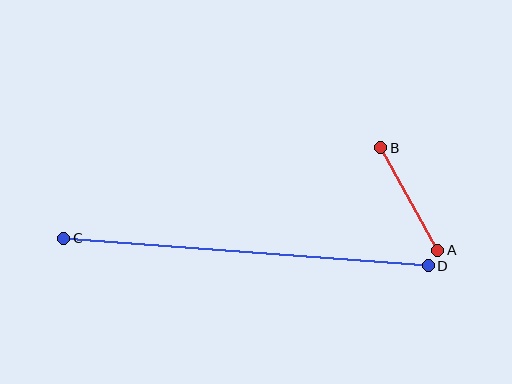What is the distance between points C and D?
The distance is approximately 365 pixels.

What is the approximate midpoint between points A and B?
The midpoint is at approximately (409, 199) pixels.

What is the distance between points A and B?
The distance is approximately 117 pixels.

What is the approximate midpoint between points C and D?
The midpoint is at approximately (246, 252) pixels.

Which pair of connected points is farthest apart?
Points C and D are farthest apart.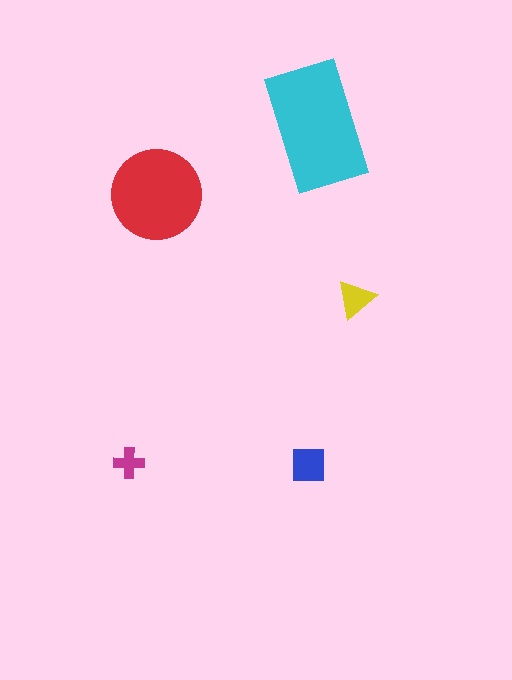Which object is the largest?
The cyan rectangle.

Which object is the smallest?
The magenta cross.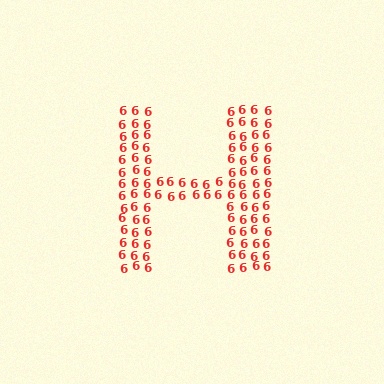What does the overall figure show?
The overall figure shows the letter H.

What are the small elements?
The small elements are digit 6's.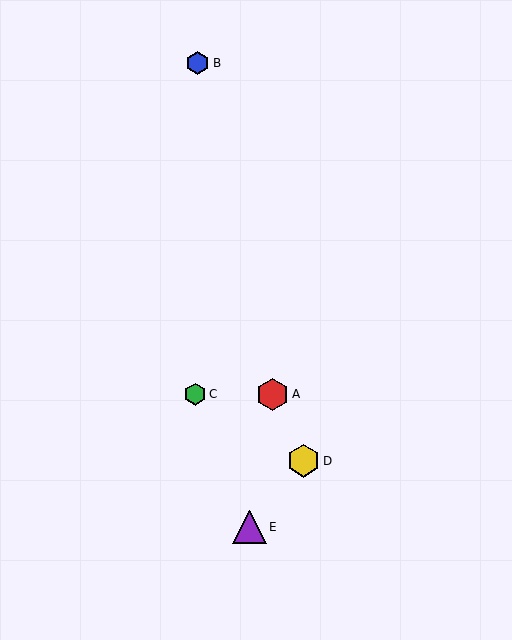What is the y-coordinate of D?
Object D is at y≈461.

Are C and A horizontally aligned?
Yes, both are at y≈394.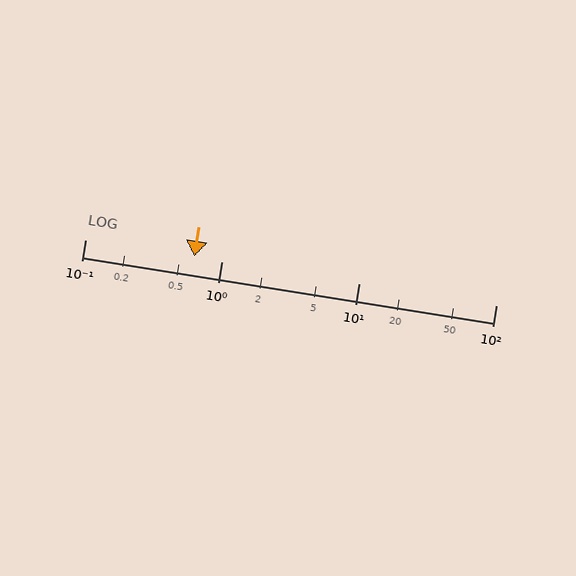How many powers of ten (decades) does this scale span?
The scale spans 3 decades, from 0.1 to 100.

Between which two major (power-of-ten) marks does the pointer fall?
The pointer is between 0.1 and 1.